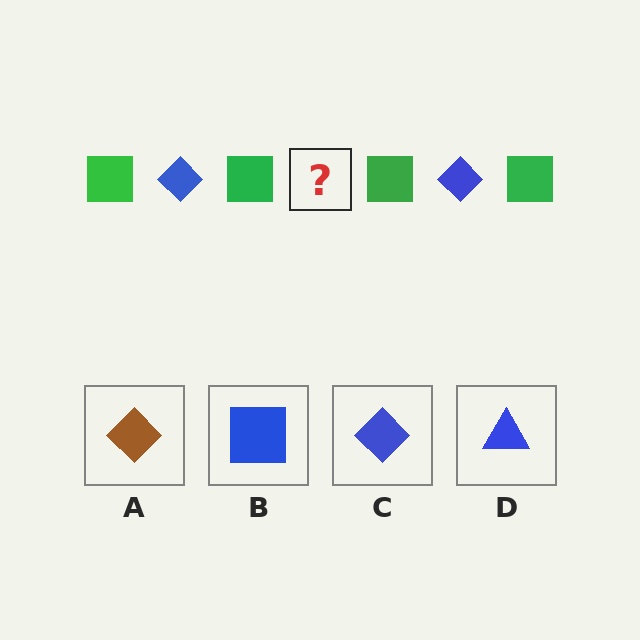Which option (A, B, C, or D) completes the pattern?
C.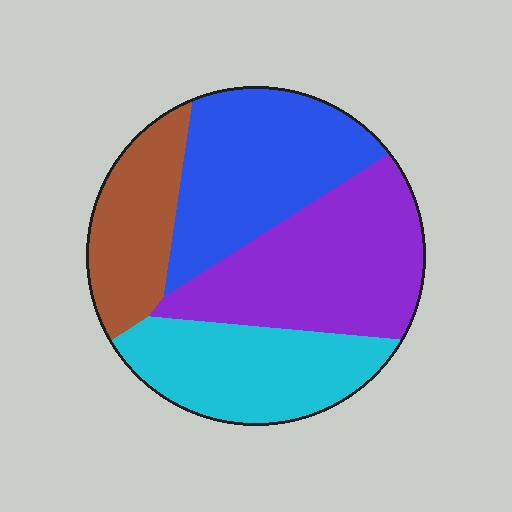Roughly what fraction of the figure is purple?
Purple covers 31% of the figure.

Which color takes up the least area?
Brown, at roughly 15%.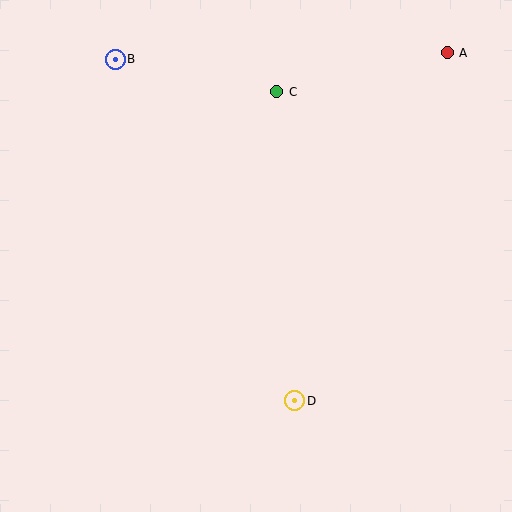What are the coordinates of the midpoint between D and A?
The midpoint between D and A is at (371, 227).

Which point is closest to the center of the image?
Point D at (295, 401) is closest to the center.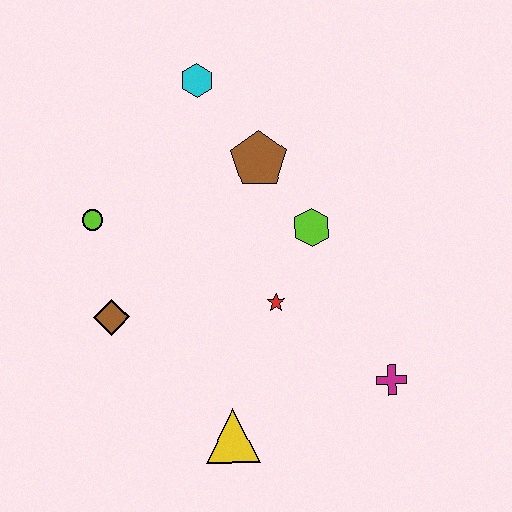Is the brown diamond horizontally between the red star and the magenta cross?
No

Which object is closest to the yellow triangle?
The red star is closest to the yellow triangle.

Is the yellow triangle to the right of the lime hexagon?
No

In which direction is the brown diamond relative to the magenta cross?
The brown diamond is to the left of the magenta cross.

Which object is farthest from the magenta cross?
The cyan hexagon is farthest from the magenta cross.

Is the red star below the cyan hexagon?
Yes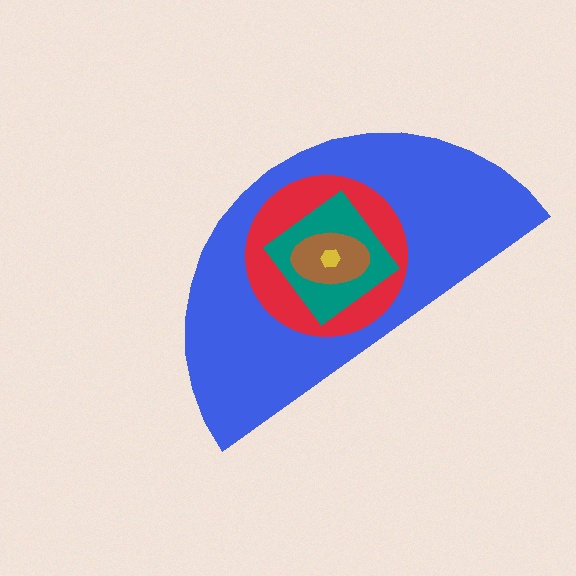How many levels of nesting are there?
5.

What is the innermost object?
The yellow hexagon.